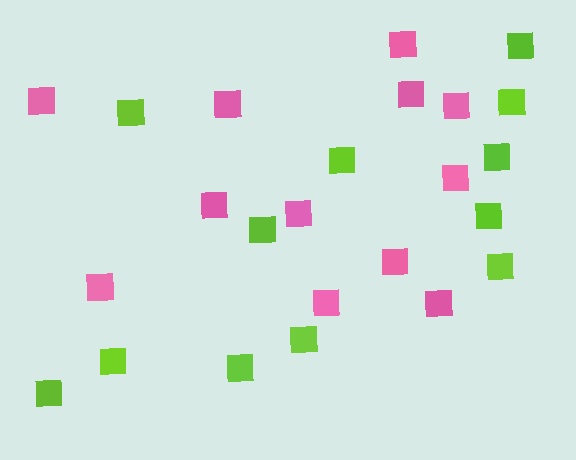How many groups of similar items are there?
There are 2 groups: one group of lime squares (12) and one group of pink squares (12).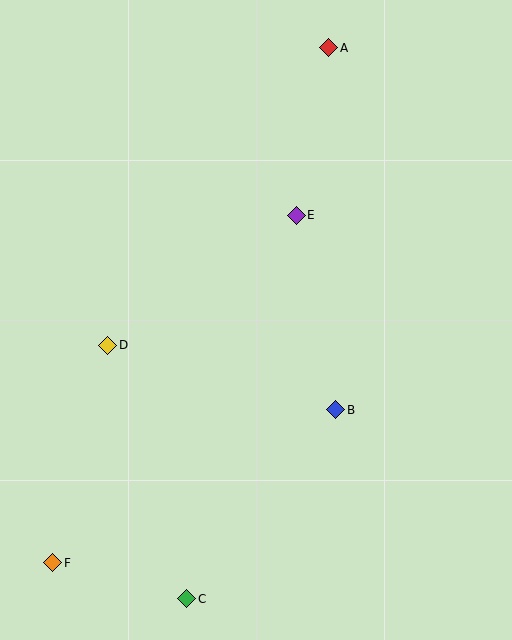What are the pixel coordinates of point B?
Point B is at (336, 410).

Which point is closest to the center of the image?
Point E at (296, 215) is closest to the center.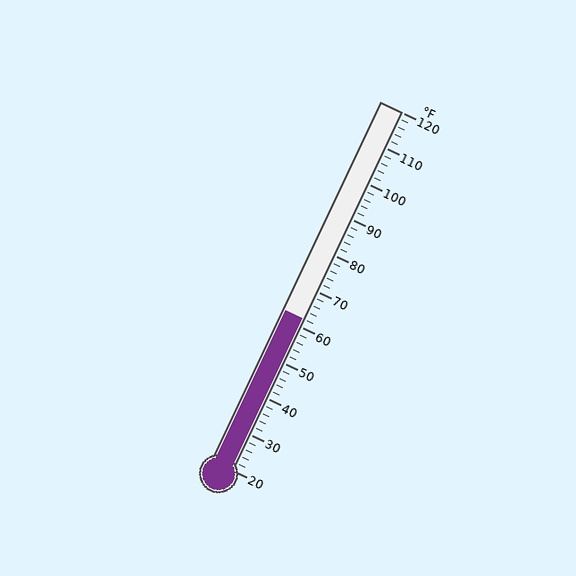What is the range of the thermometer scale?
The thermometer scale ranges from 20°F to 120°F.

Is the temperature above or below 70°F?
The temperature is below 70°F.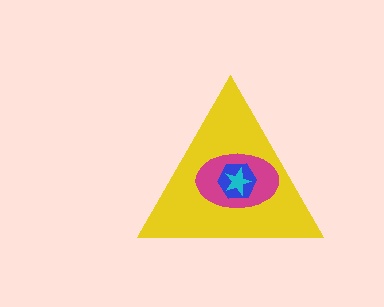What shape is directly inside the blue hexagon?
The cyan star.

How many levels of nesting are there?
4.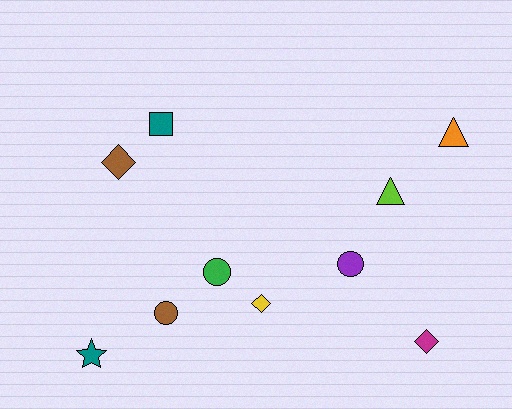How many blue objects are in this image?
There are no blue objects.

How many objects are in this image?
There are 10 objects.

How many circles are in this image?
There are 3 circles.